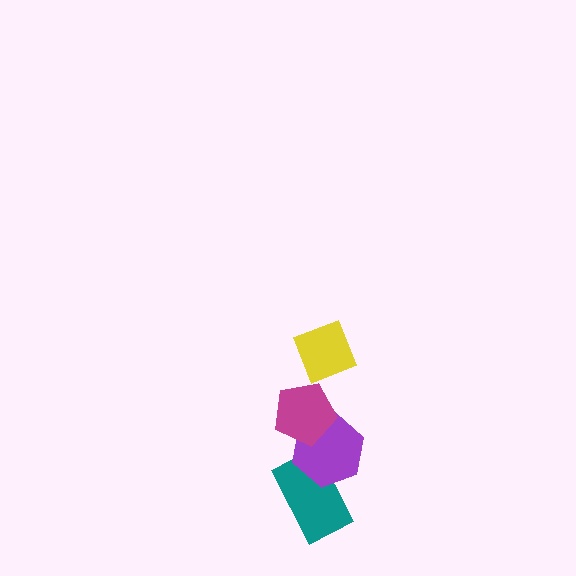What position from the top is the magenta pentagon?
The magenta pentagon is 2nd from the top.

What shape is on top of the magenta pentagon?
The yellow diamond is on top of the magenta pentagon.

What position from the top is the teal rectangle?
The teal rectangle is 4th from the top.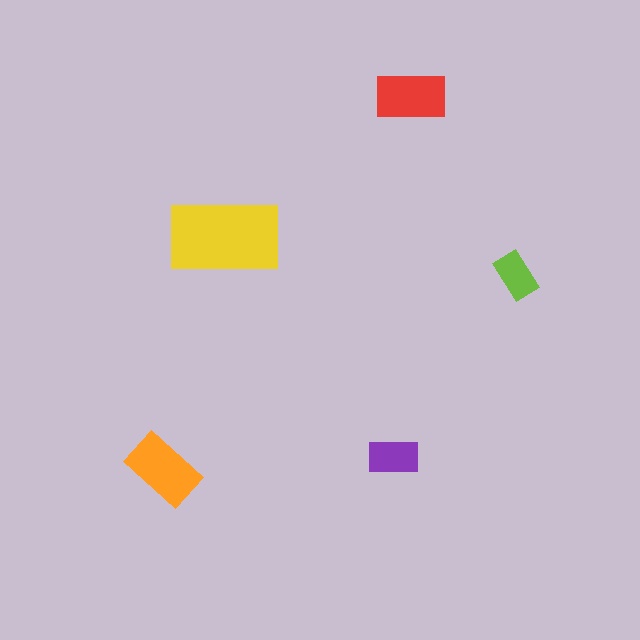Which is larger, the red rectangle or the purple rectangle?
The red one.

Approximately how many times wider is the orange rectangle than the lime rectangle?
About 1.5 times wider.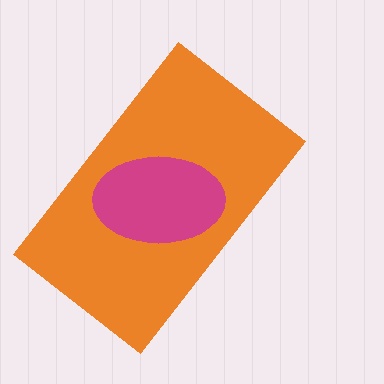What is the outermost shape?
The orange rectangle.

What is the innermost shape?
The magenta ellipse.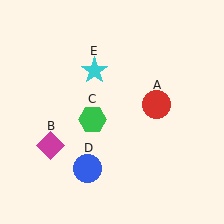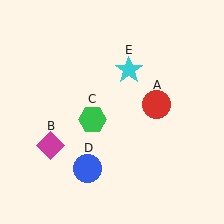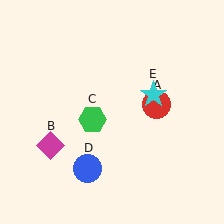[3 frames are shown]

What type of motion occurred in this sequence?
The cyan star (object E) rotated clockwise around the center of the scene.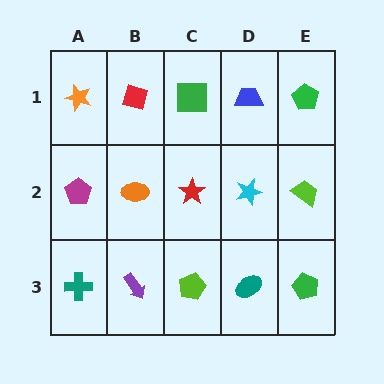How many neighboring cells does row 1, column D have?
3.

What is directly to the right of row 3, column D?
A green pentagon.